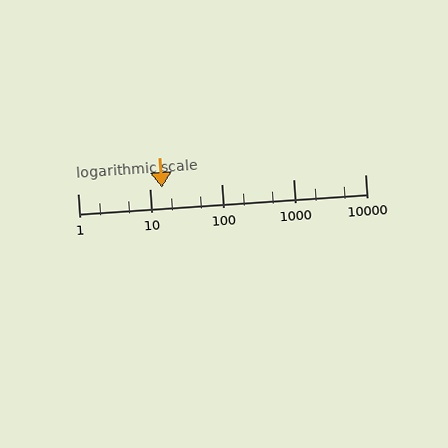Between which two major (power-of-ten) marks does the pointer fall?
The pointer is between 10 and 100.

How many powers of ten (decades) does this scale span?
The scale spans 4 decades, from 1 to 10000.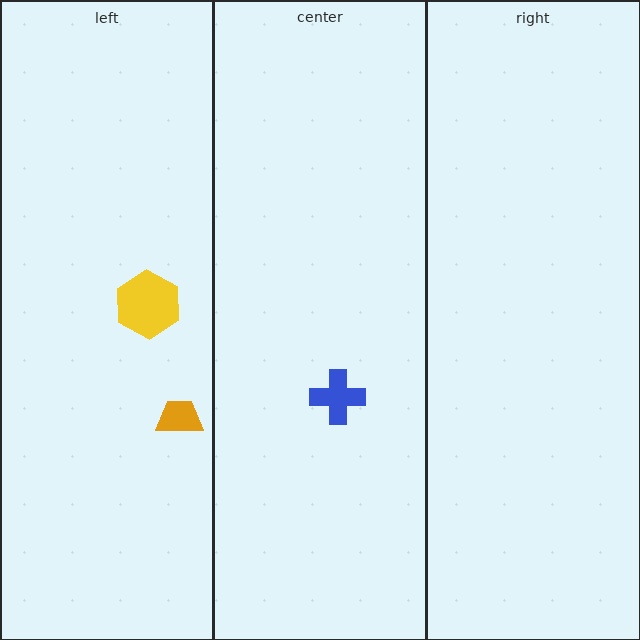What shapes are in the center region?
The blue cross.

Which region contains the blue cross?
The center region.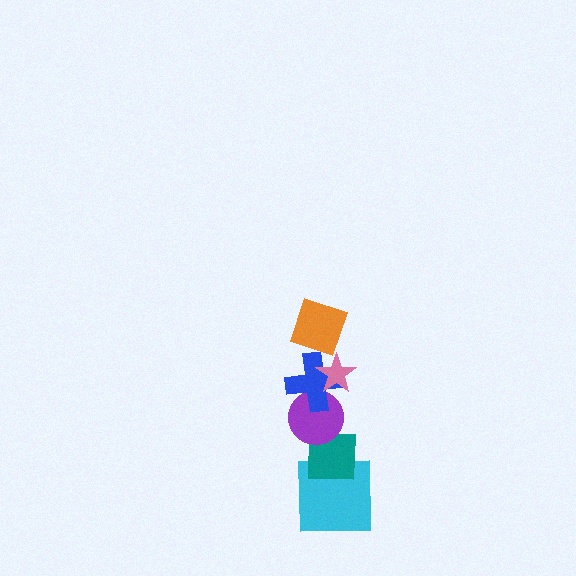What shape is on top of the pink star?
The orange square is on top of the pink star.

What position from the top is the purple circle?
The purple circle is 4th from the top.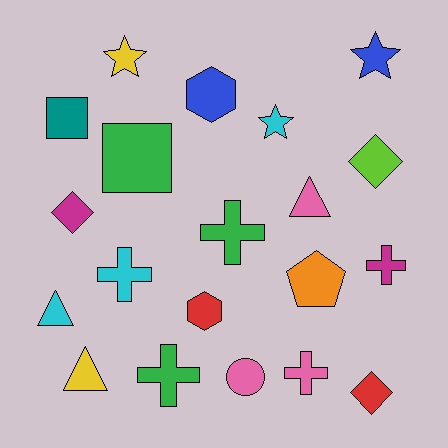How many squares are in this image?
There are 2 squares.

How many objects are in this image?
There are 20 objects.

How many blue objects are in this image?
There are 2 blue objects.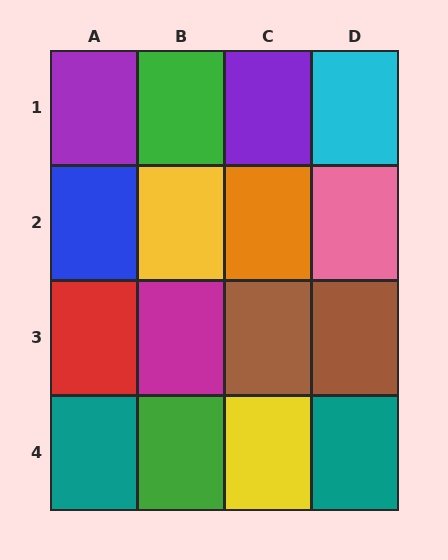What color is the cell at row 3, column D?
Brown.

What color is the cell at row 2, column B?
Yellow.